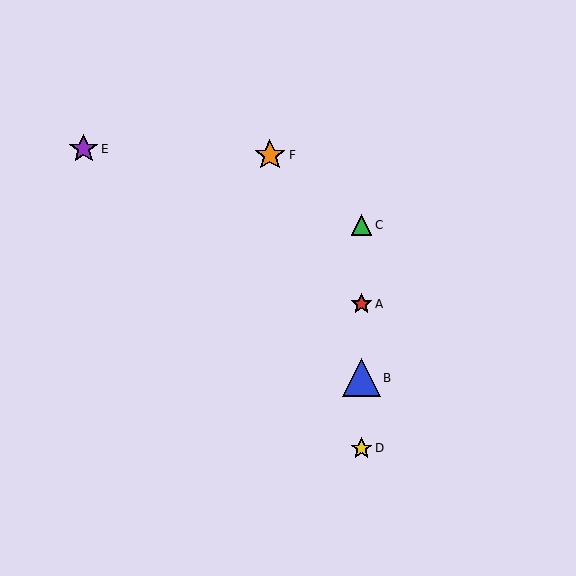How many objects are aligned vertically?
4 objects (A, B, C, D) are aligned vertically.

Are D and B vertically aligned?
Yes, both are at x≈361.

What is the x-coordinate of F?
Object F is at x≈270.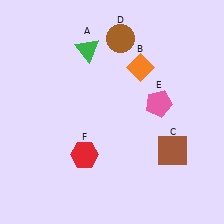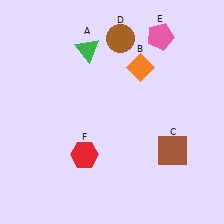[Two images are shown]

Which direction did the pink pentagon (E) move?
The pink pentagon (E) moved up.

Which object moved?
The pink pentagon (E) moved up.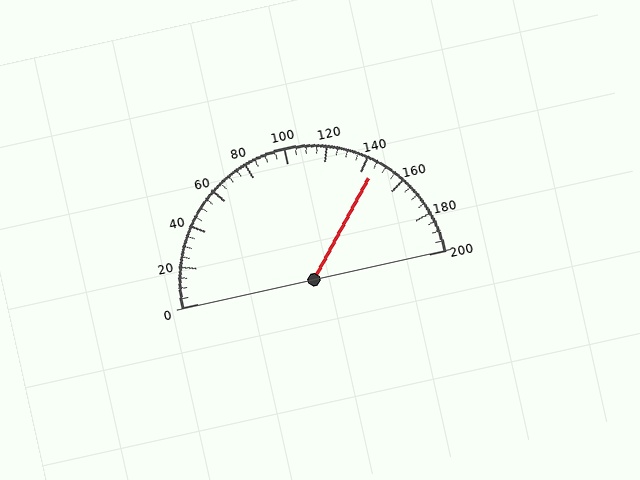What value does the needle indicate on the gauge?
The needle indicates approximately 145.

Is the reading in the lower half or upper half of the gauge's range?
The reading is in the upper half of the range (0 to 200).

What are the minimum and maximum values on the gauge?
The gauge ranges from 0 to 200.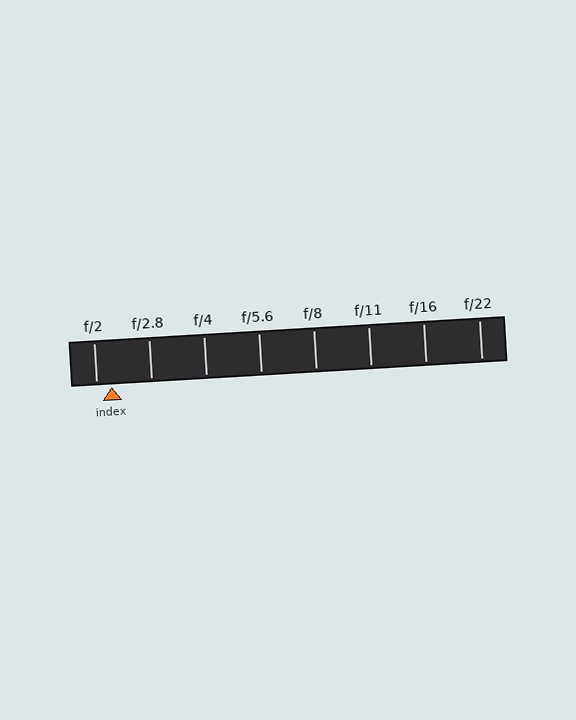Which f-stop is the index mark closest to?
The index mark is closest to f/2.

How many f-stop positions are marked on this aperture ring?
There are 8 f-stop positions marked.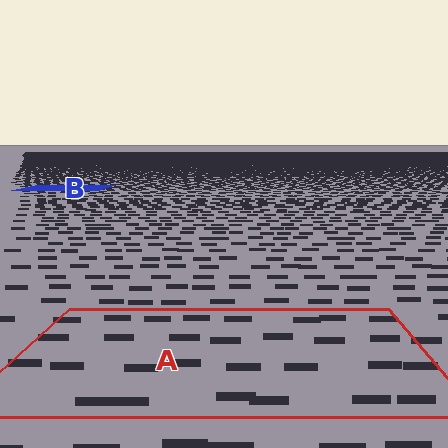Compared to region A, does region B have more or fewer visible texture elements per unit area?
Region B has more texture elements per unit area — they are packed more densely because it is farther away.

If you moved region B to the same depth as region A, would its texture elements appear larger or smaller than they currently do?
They would appear larger. At a closer depth, the same texture elements are projected at a bigger on-screen size.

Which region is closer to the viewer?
Region A is closer. The texture elements there are larger and more spread out.